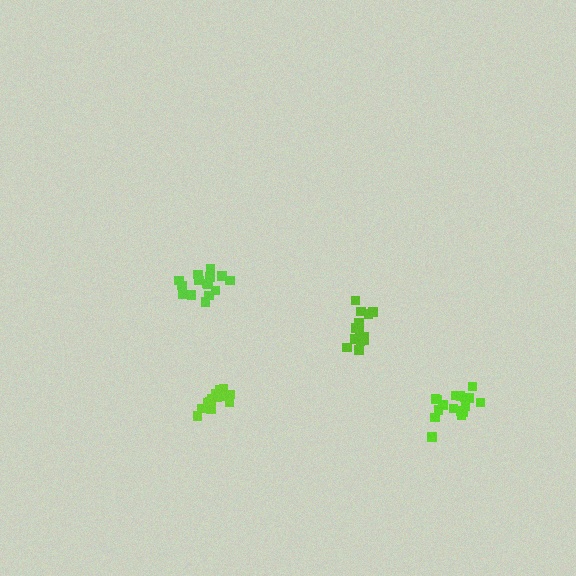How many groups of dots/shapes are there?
There are 4 groups.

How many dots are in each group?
Group 1: 15 dots, Group 2: 17 dots, Group 3: 13 dots, Group 4: 15 dots (60 total).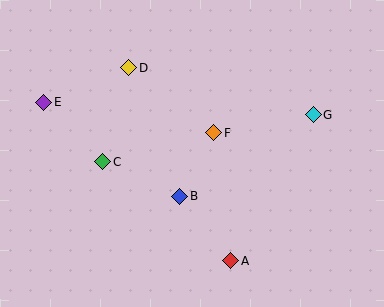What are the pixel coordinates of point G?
Point G is at (313, 115).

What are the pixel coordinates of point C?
Point C is at (103, 162).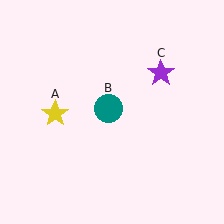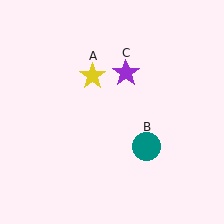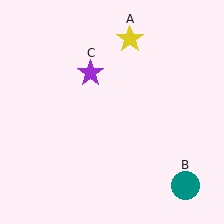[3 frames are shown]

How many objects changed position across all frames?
3 objects changed position: yellow star (object A), teal circle (object B), purple star (object C).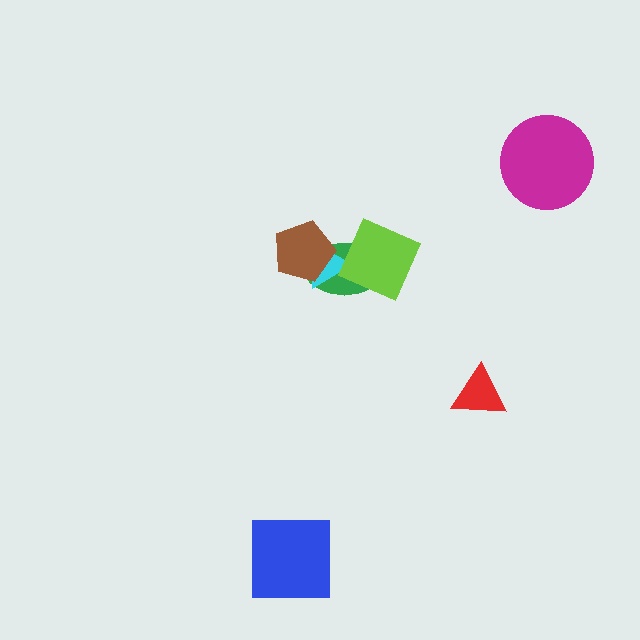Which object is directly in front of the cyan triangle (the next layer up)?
The brown pentagon is directly in front of the cyan triangle.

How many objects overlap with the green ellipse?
3 objects overlap with the green ellipse.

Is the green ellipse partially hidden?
Yes, it is partially covered by another shape.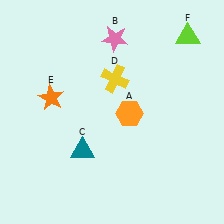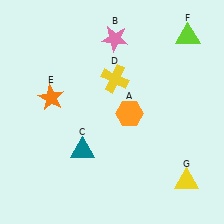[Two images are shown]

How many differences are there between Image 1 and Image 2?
There is 1 difference between the two images.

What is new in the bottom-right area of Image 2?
A yellow triangle (G) was added in the bottom-right area of Image 2.